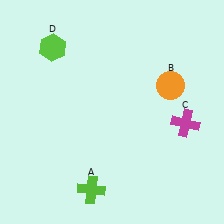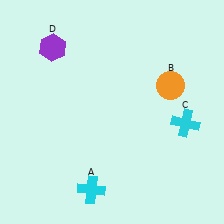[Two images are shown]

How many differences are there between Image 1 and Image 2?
There are 3 differences between the two images.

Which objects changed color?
A changed from lime to cyan. C changed from magenta to cyan. D changed from lime to purple.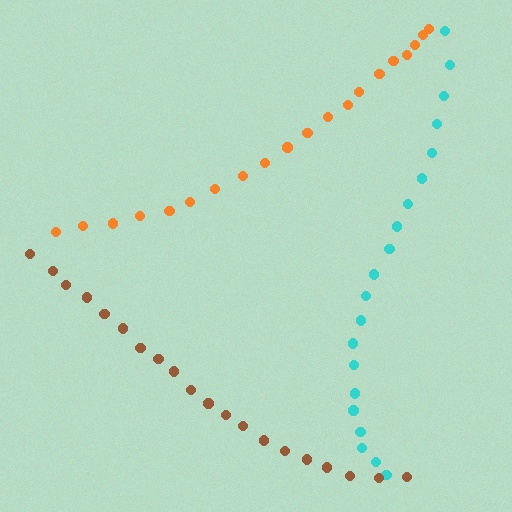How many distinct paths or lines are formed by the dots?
There are 3 distinct paths.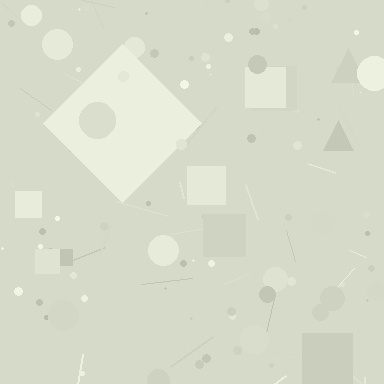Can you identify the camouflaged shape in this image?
The camouflaged shape is a diamond.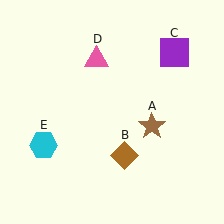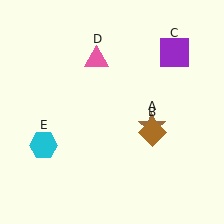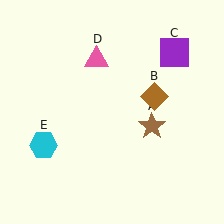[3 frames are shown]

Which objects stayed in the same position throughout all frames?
Brown star (object A) and purple square (object C) and pink triangle (object D) and cyan hexagon (object E) remained stationary.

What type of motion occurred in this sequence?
The brown diamond (object B) rotated counterclockwise around the center of the scene.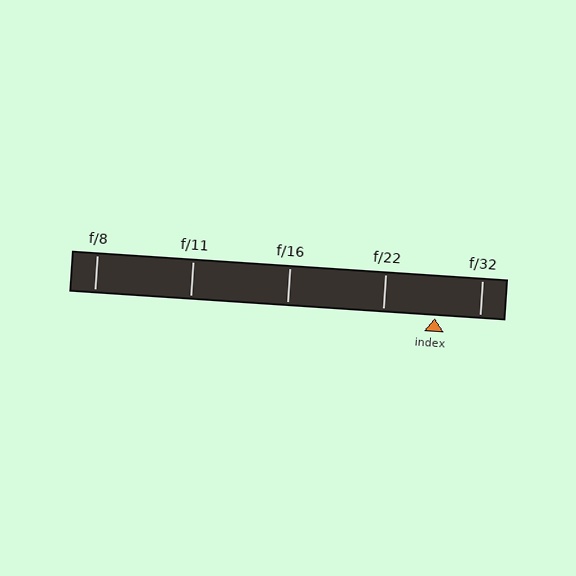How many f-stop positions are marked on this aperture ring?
There are 5 f-stop positions marked.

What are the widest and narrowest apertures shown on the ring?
The widest aperture shown is f/8 and the narrowest is f/32.